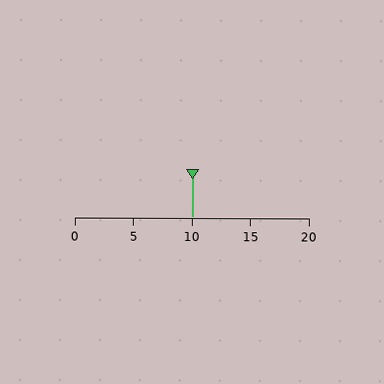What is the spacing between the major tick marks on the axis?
The major ticks are spaced 5 apart.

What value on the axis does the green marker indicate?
The marker indicates approximately 10.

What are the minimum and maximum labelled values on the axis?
The axis runs from 0 to 20.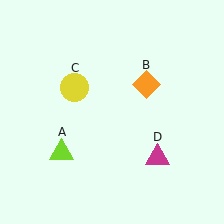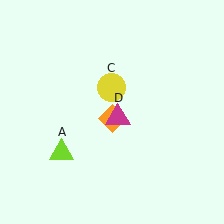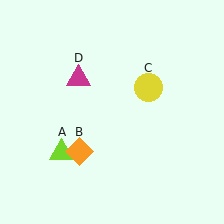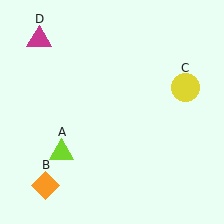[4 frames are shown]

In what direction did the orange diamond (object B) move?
The orange diamond (object B) moved down and to the left.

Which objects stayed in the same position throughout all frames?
Lime triangle (object A) remained stationary.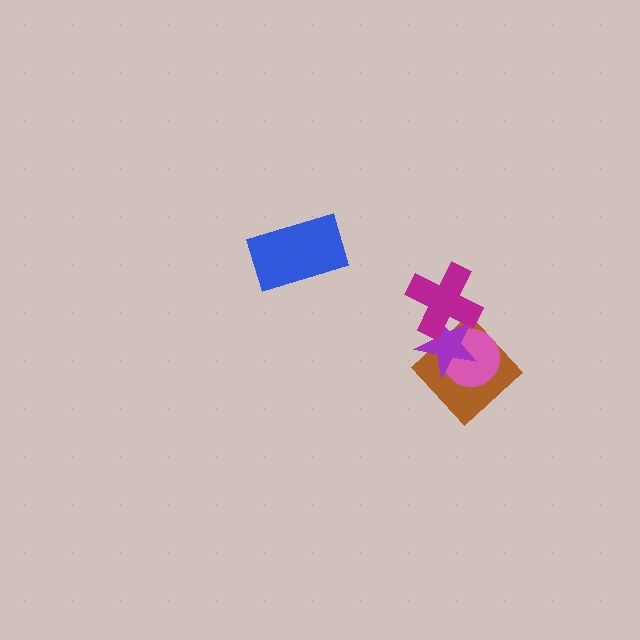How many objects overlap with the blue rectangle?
0 objects overlap with the blue rectangle.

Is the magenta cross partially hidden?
No, no other shape covers it.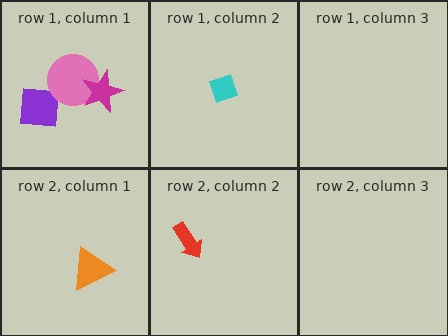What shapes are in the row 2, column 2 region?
The red arrow.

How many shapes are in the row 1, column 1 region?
3.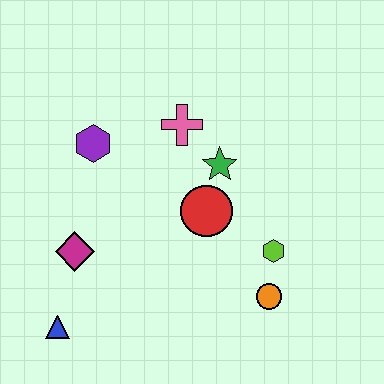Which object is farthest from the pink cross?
The blue triangle is farthest from the pink cross.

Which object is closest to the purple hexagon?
The pink cross is closest to the purple hexagon.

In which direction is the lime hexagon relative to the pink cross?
The lime hexagon is below the pink cross.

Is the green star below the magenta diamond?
No